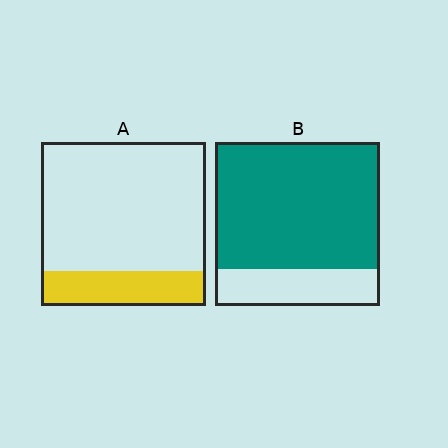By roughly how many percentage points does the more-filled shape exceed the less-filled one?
By roughly 55 percentage points (B over A).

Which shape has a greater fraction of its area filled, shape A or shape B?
Shape B.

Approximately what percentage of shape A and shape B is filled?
A is approximately 20% and B is approximately 75%.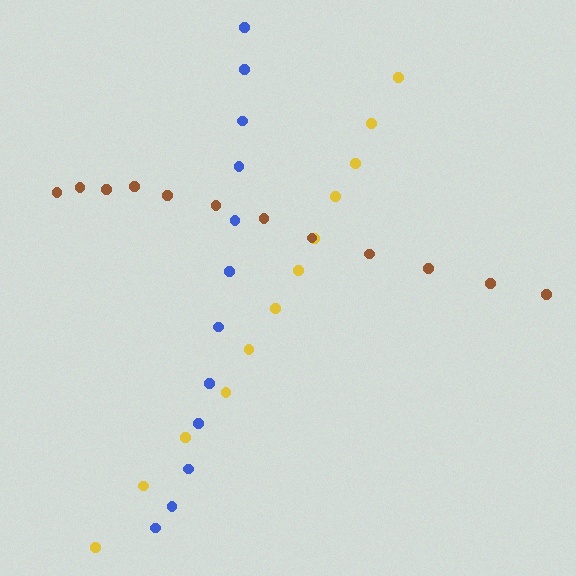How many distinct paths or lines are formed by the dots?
There are 3 distinct paths.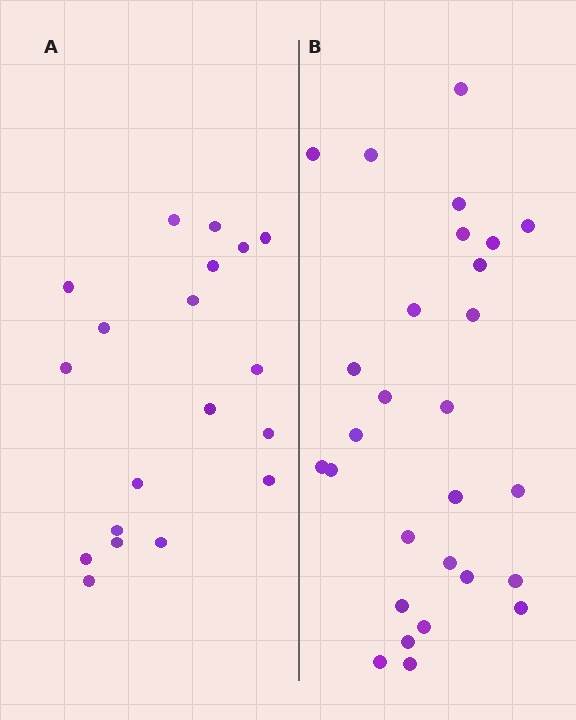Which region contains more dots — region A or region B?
Region B (the right region) has more dots.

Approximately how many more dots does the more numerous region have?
Region B has roughly 8 or so more dots than region A.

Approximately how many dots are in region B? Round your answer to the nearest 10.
About 30 dots. (The exact count is 28, which rounds to 30.)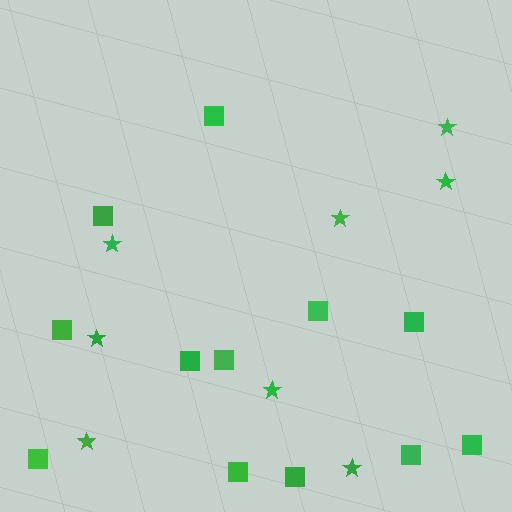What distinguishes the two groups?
There are 2 groups: one group of squares (12) and one group of stars (8).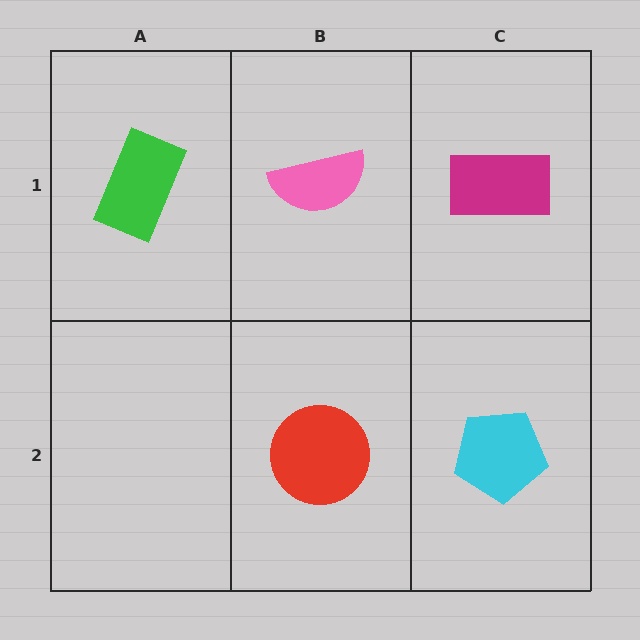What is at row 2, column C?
A cyan pentagon.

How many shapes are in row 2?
2 shapes.